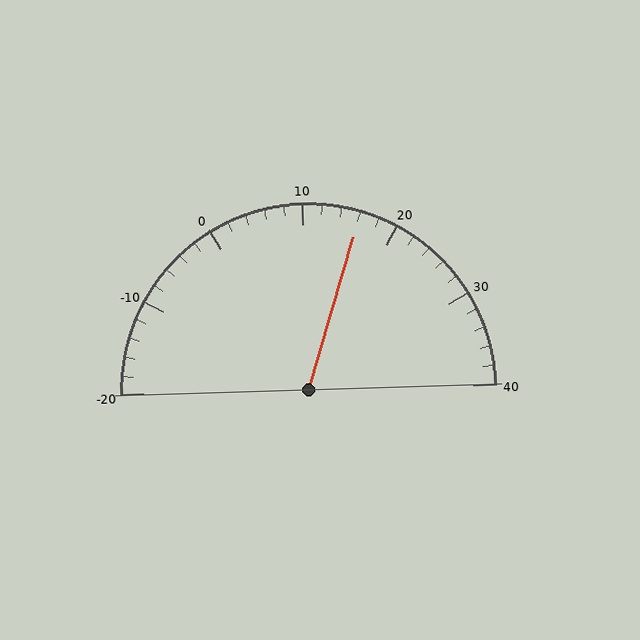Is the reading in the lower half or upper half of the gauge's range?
The reading is in the upper half of the range (-20 to 40).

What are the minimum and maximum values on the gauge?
The gauge ranges from -20 to 40.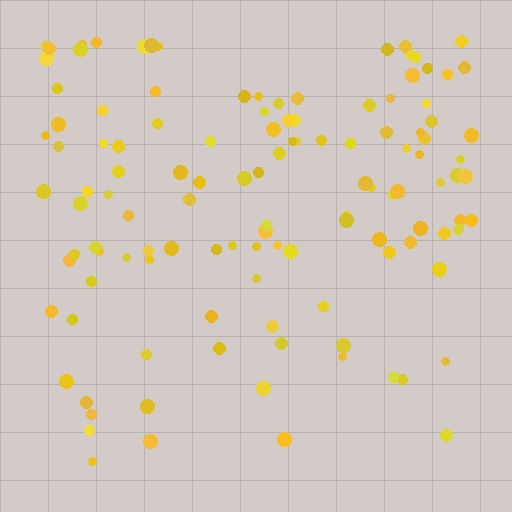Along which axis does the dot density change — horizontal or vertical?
Vertical.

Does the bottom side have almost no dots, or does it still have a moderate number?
Still a moderate number, just noticeably fewer than the top.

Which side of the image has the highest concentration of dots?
The top.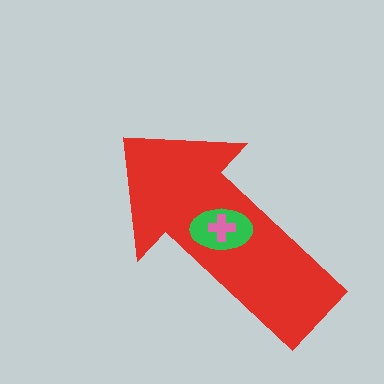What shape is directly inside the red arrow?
The green ellipse.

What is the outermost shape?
The red arrow.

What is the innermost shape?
The pink cross.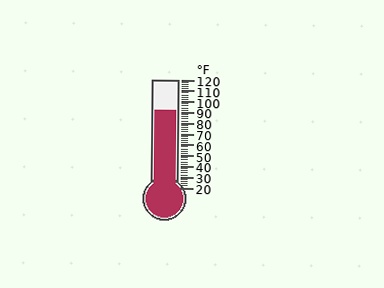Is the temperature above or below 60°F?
The temperature is above 60°F.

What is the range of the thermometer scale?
The thermometer scale ranges from 20°F to 120°F.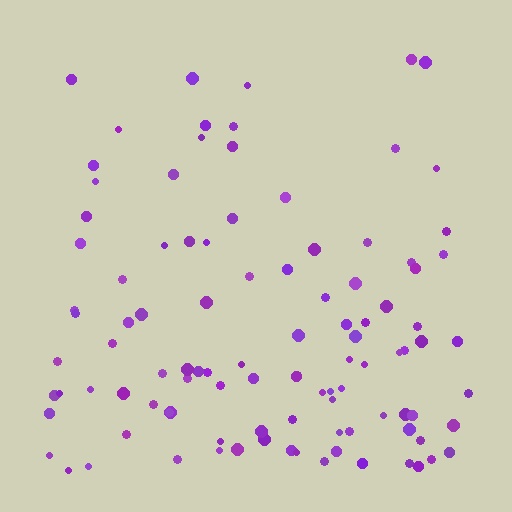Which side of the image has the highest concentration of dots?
The bottom.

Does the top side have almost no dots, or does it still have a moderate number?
Still a moderate number, just noticeably fewer than the bottom.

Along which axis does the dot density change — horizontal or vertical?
Vertical.